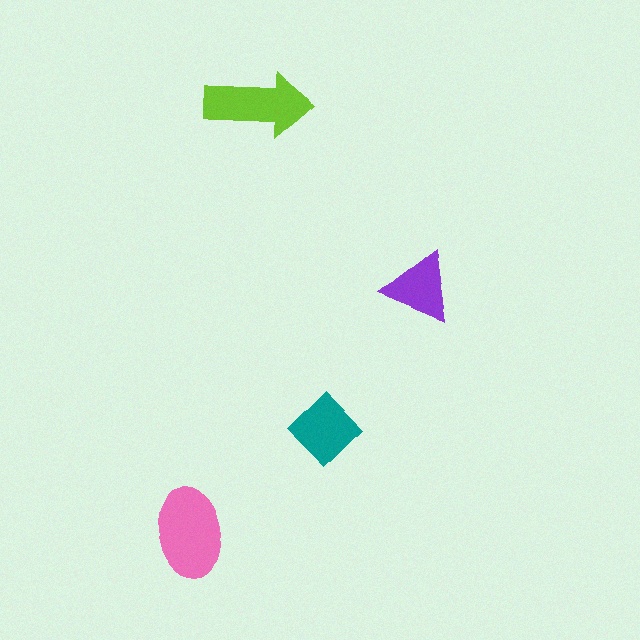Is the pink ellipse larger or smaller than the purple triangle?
Larger.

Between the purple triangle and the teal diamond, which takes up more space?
The teal diamond.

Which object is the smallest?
The purple triangle.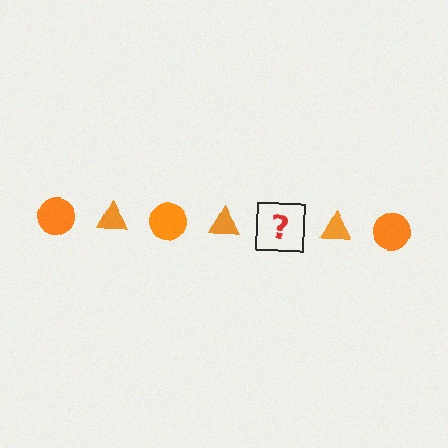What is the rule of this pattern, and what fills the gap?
The rule is that the pattern cycles through circle, triangle shapes in orange. The gap should be filled with an orange circle.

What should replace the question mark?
The question mark should be replaced with an orange circle.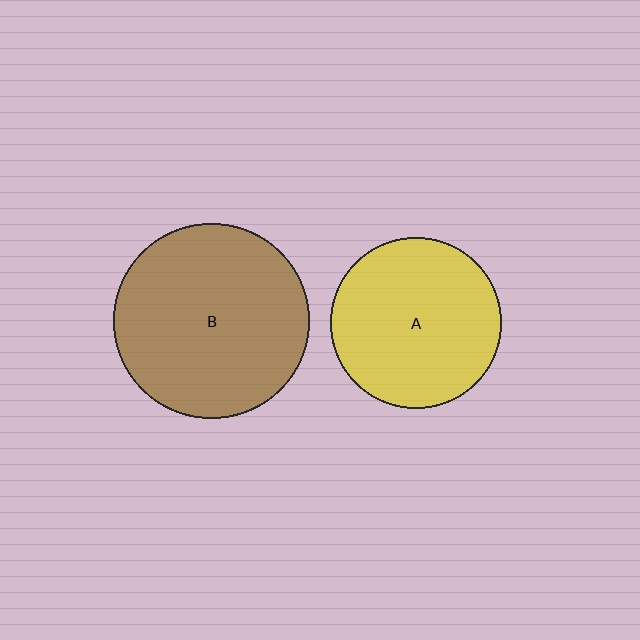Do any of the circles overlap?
No, none of the circles overlap.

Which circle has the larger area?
Circle B (brown).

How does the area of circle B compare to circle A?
Approximately 1.3 times.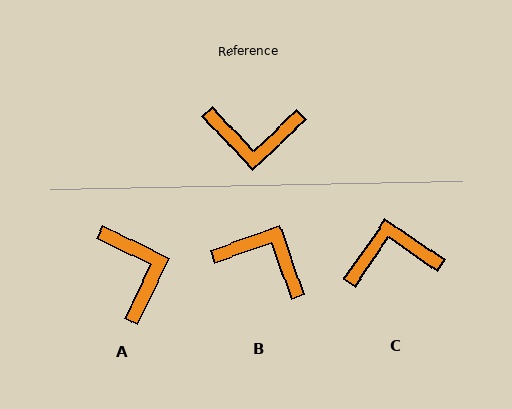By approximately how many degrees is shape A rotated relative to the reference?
Approximately 111 degrees counter-clockwise.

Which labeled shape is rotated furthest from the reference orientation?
C, about 167 degrees away.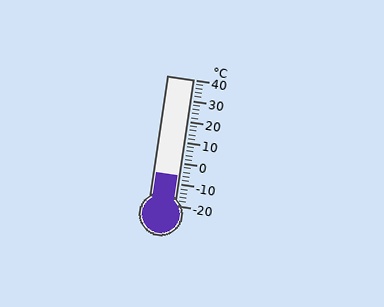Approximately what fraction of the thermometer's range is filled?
The thermometer is filled to approximately 25% of its range.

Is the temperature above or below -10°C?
The temperature is above -10°C.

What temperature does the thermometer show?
The thermometer shows approximately -6°C.